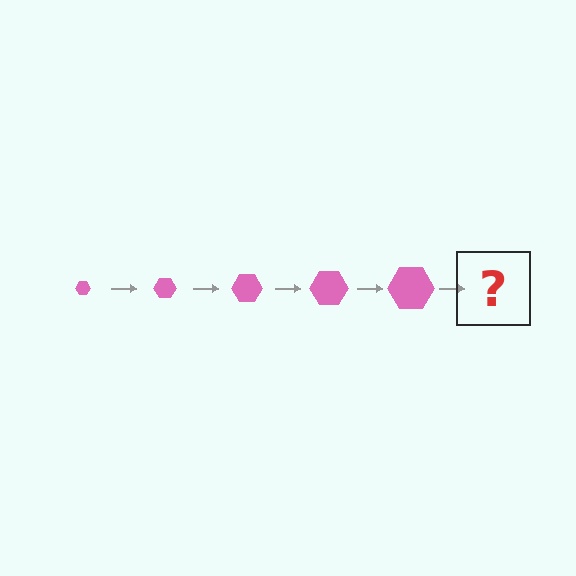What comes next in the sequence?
The next element should be a pink hexagon, larger than the previous one.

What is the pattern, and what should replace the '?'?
The pattern is that the hexagon gets progressively larger each step. The '?' should be a pink hexagon, larger than the previous one.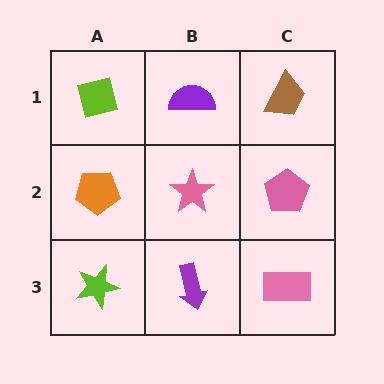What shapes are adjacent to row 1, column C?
A pink pentagon (row 2, column C), a purple semicircle (row 1, column B).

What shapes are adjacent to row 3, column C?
A pink pentagon (row 2, column C), a purple arrow (row 3, column B).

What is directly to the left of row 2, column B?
An orange pentagon.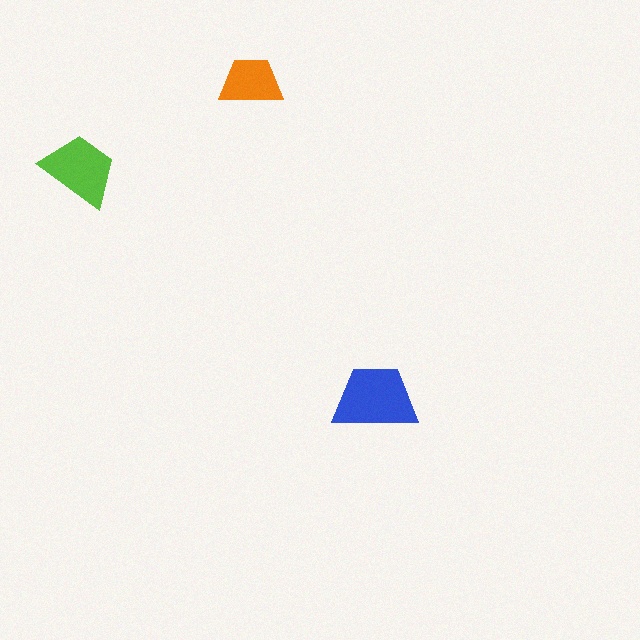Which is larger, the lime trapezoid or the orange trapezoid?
The lime one.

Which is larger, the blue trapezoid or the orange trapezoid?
The blue one.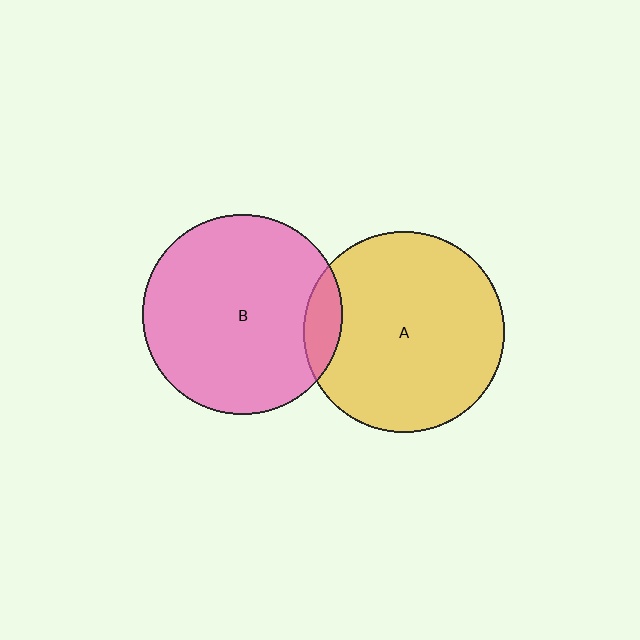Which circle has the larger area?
Circle A (yellow).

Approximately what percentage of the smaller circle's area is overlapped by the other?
Approximately 10%.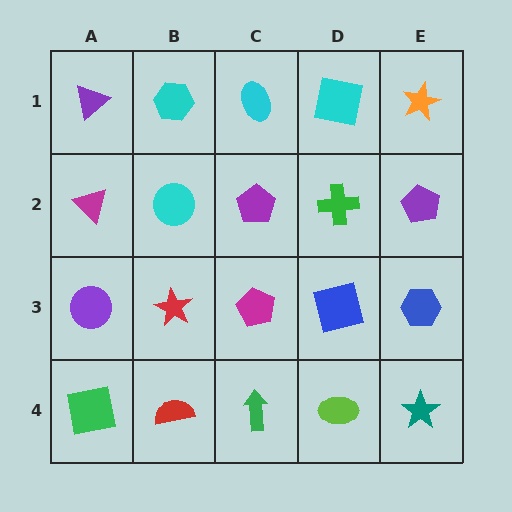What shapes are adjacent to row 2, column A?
A purple triangle (row 1, column A), a purple circle (row 3, column A), a cyan circle (row 2, column B).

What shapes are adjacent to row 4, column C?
A magenta pentagon (row 3, column C), a red semicircle (row 4, column B), a lime ellipse (row 4, column D).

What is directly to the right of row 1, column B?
A cyan ellipse.